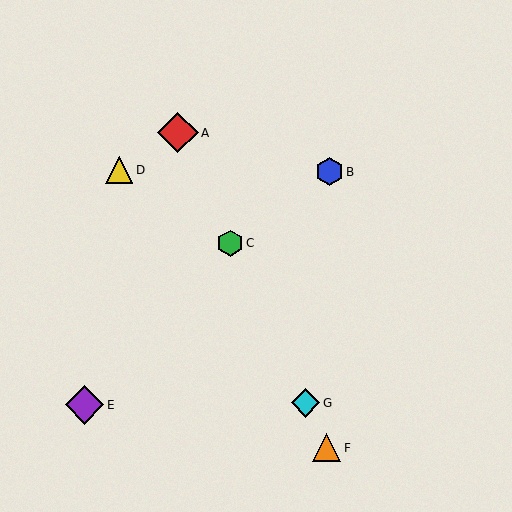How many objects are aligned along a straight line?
4 objects (A, C, F, G) are aligned along a straight line.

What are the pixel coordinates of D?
Object D is at (119, 170).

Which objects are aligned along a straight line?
Objects A, C, F, G are aligned along a straight line.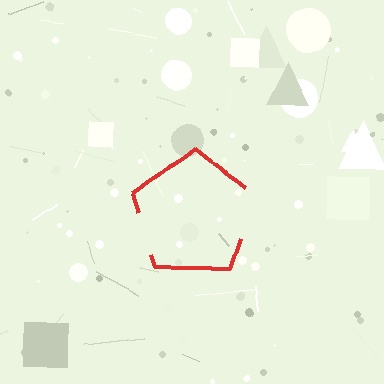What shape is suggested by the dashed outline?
The dashed outline suggests a pentagon.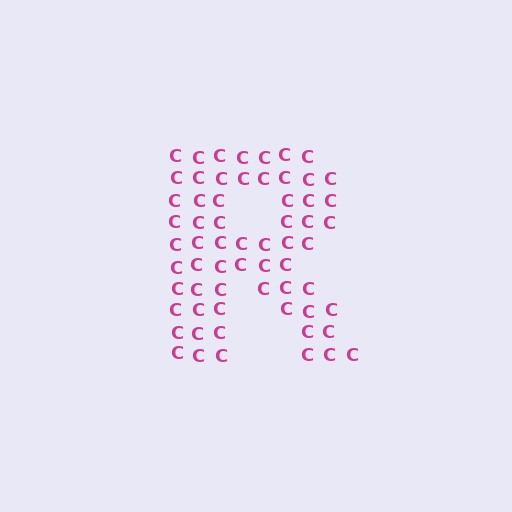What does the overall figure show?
The overall figure shows the letter R.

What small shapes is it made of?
It is made of small letter C's.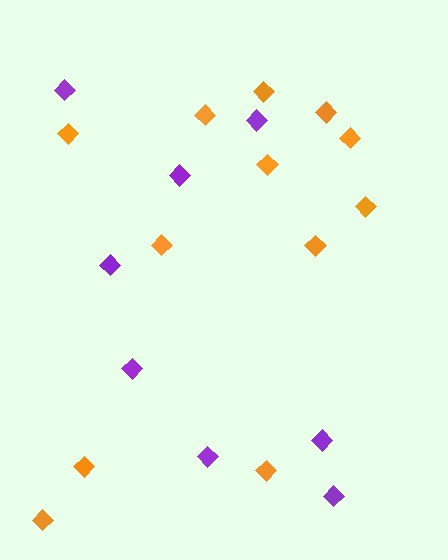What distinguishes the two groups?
There are 2 groups: one group of purple diamonds (8) and one group of orange diamonds (12).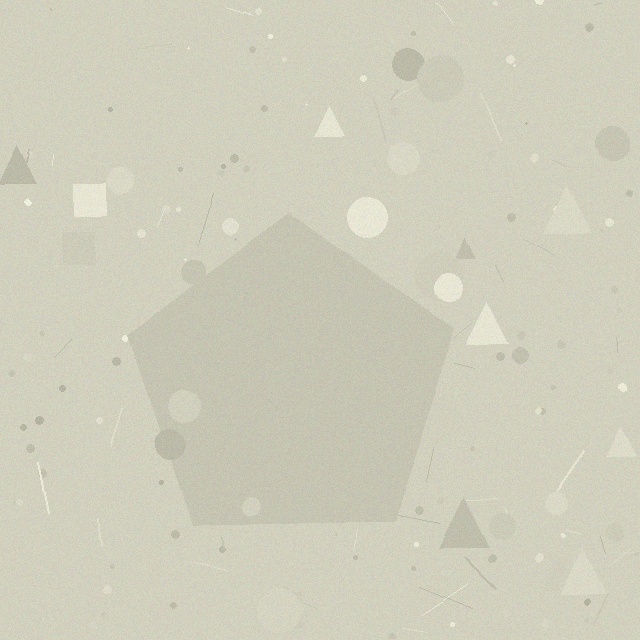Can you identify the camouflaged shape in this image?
The camouflaged shape is a pentagon.